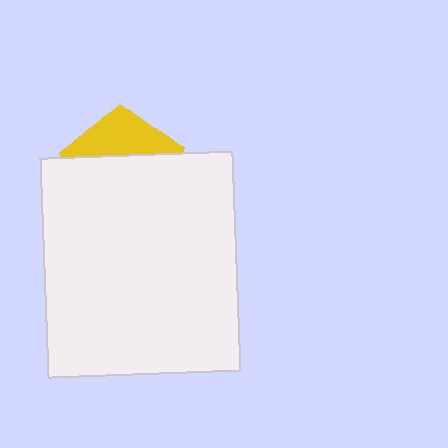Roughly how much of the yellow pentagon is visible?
A small part of it is visible (roughly 34%).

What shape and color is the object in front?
The object in front is a white rectangle.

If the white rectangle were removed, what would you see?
You would see the complete yellow pentagon.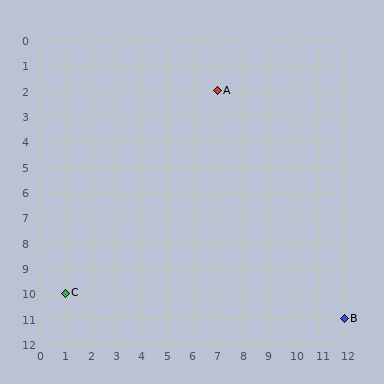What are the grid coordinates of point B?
Point B is at grid coordinates (12, 11).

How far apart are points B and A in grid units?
Points B and A are 5 columns and 9 rows apart (about 10.3 grid units diagonally).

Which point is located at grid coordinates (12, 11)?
Point B is at (12, 11).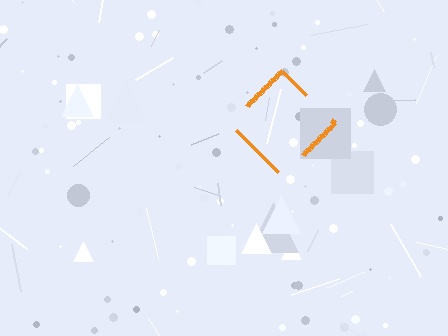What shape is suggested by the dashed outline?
The dashed outline suggests a diamond.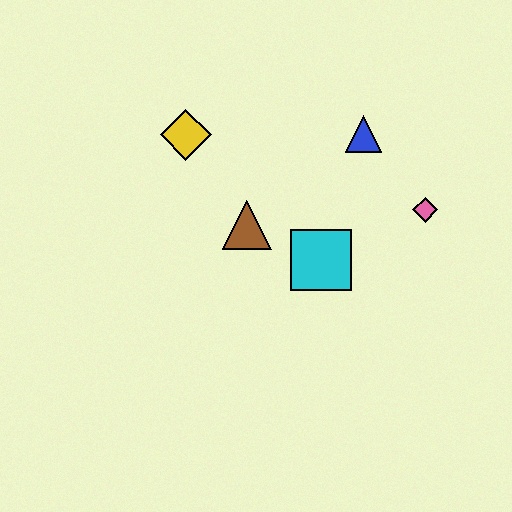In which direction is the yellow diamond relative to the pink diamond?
The yellow diamond is to the left of the pink diamond.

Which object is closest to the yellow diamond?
The brown triangle is closest to the yellow diamond.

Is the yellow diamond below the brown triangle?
No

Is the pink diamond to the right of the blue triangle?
Yes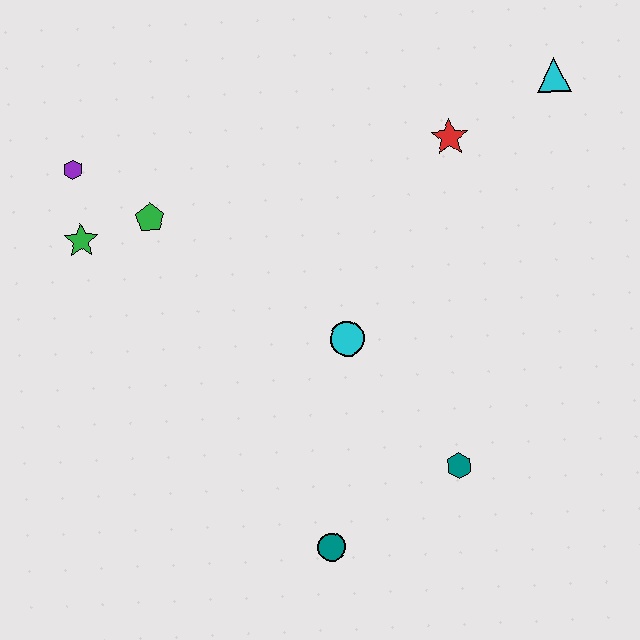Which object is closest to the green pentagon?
The green star is closest to the green pentagon.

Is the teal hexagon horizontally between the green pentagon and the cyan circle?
No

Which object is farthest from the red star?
The teal circle is farthest from the red star.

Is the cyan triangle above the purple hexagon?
Yes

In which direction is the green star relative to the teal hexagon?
The green star is to the left of the teal hexagon.